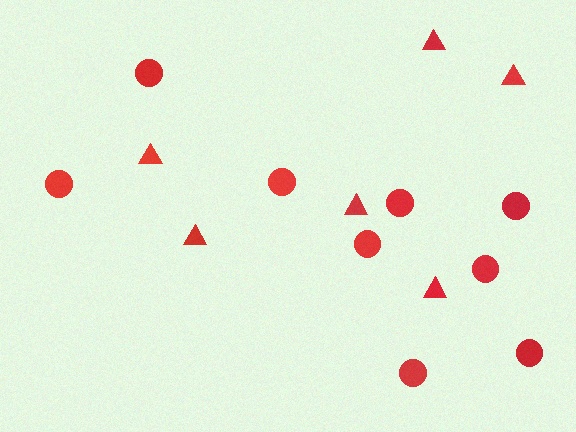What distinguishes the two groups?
There are 2 groups: one group of triangles (6) and one group of circles (9).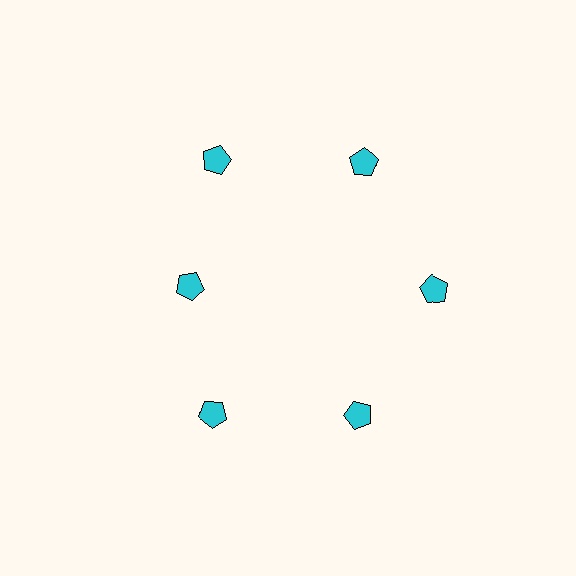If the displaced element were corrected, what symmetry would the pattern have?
It would have 6-fold rotational symmetry — the pattern would map onto itself every 60 degrees.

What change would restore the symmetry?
The symmetry would be restored by moving it outward, back onto the ring so that all 6 pentagons sit at equal angles and equal distance from the center.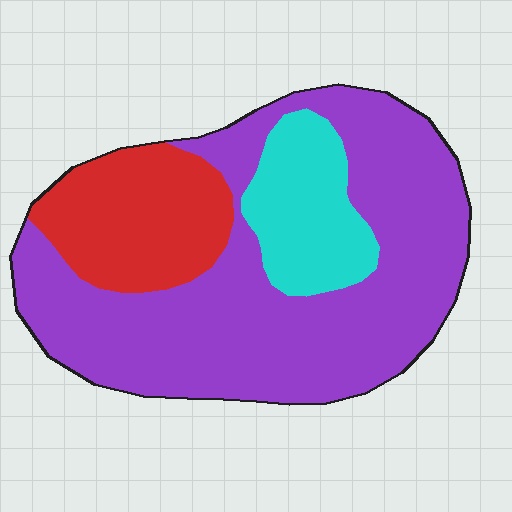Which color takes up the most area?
Purple, at roughly 65%.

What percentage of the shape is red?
Red covers roughly 20% of the shape.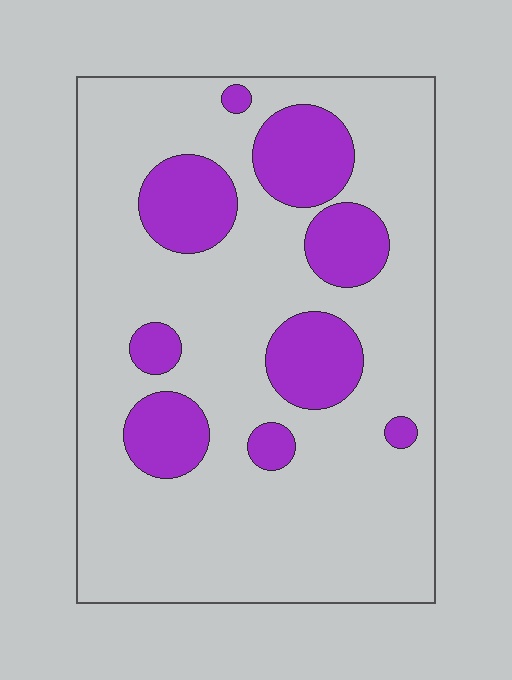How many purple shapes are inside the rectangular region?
9.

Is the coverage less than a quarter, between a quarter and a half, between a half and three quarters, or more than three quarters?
Less than a quarter.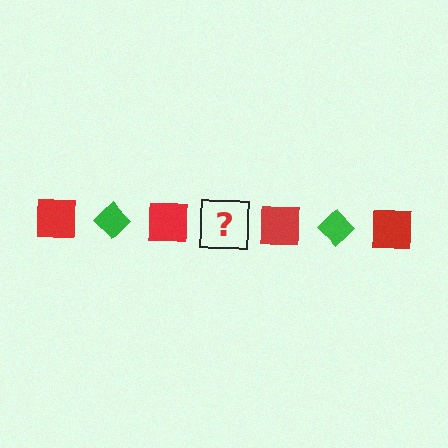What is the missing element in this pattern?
The missing element is a green diamond.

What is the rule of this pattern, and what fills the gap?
The rule is that the pattern alternates between red square and green diamond. The gap should be filled with a green diamond.